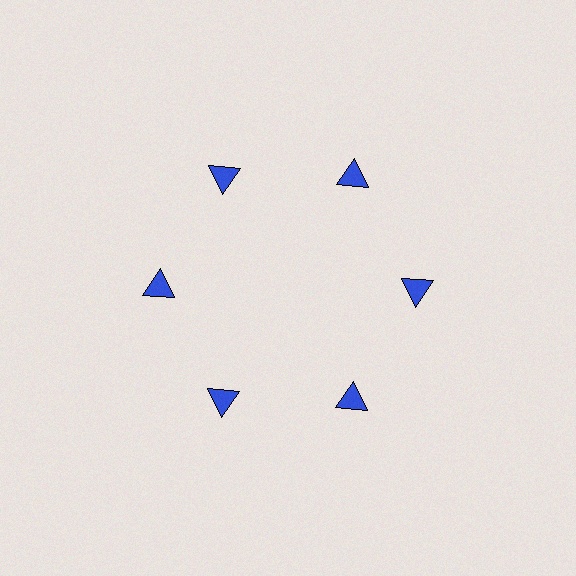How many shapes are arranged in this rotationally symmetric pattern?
There are 6 shapes, arranged in 6 groups of 1.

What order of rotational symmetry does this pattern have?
This pattern has 6-fold rotational symmetry.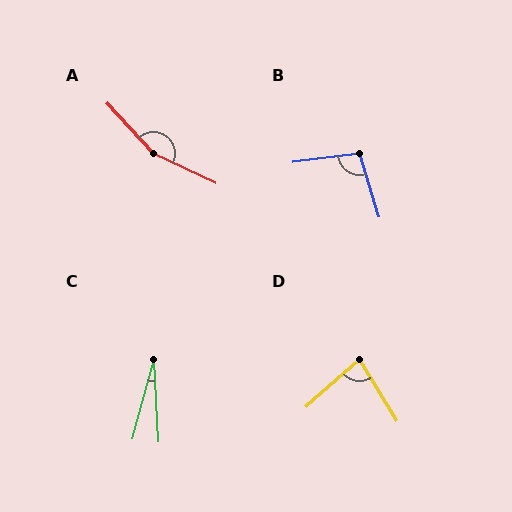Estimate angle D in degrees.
Approximately 79 degrees.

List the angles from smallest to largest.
C (18°), D (79°), B (100°), A (157°).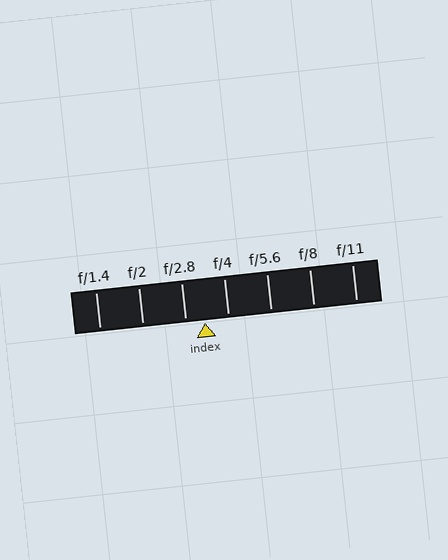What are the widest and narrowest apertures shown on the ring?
The widest aperture shown is f/1.4 and the narrowest is f/11.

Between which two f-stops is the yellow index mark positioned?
The index mark is between f/2.8 and f/4.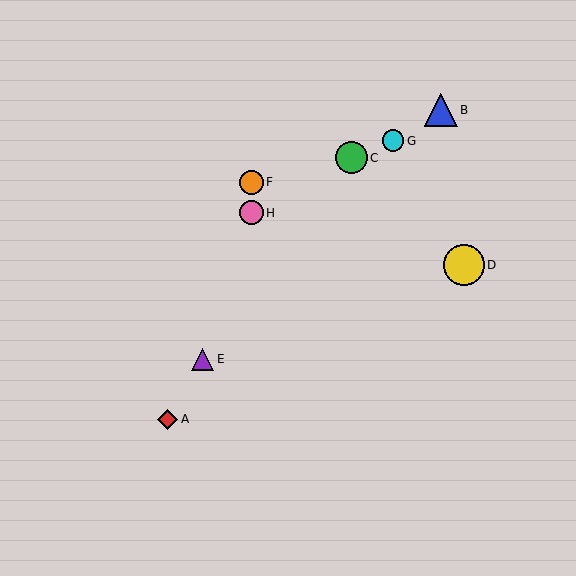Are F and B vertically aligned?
No, F is at x≈251 and B is at x≈441.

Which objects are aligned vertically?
Objects F, H are aligned vertically.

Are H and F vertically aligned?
Yes, both are at x≈251.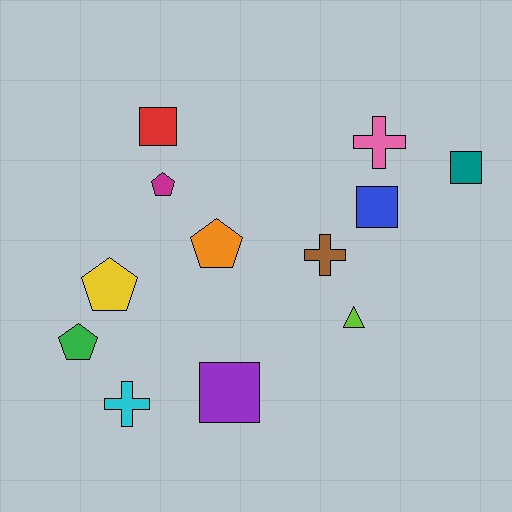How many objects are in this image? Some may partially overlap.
There are 12 objects.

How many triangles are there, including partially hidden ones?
There is 1 triangle.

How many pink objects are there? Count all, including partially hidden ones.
There is 1 pink object.